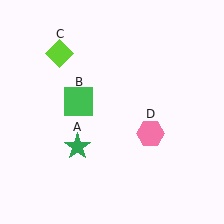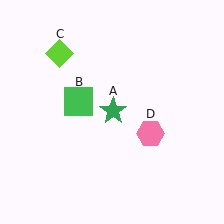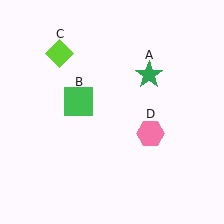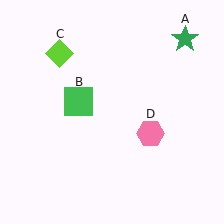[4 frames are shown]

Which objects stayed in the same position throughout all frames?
Green square (object B) and lime diamond (object C) and pink hexagon (object D) remained stationary.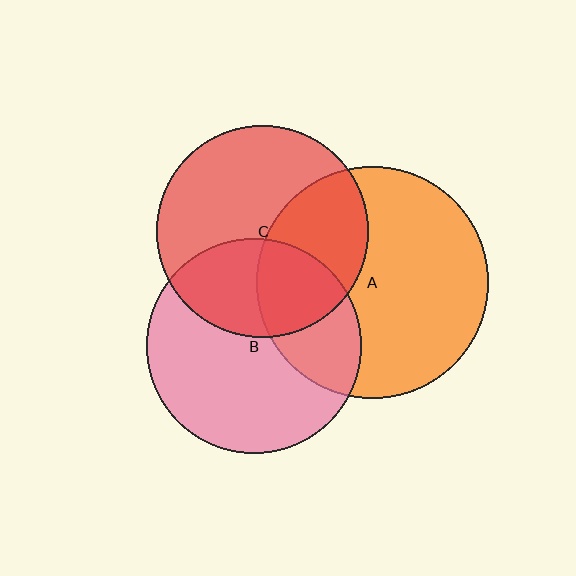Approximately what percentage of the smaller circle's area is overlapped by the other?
Approximately 35%.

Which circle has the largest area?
Circle A (orange).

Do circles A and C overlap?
Yes.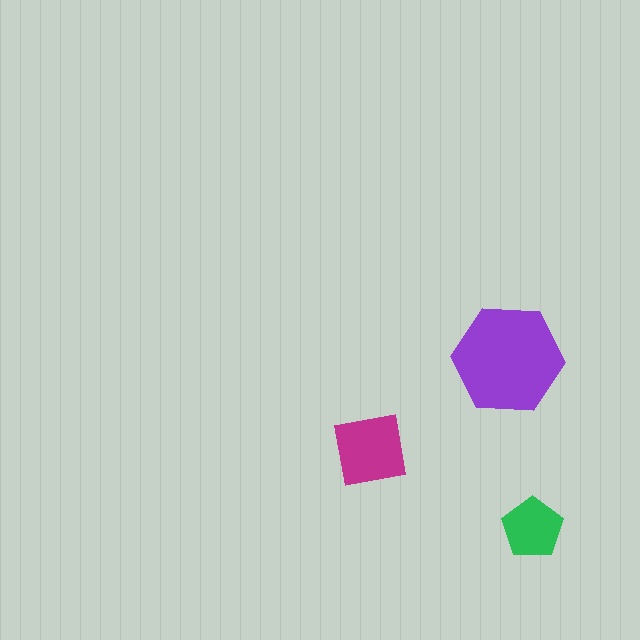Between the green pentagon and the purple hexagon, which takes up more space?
The purple hexagon.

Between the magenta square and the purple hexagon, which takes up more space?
The purple hexagon.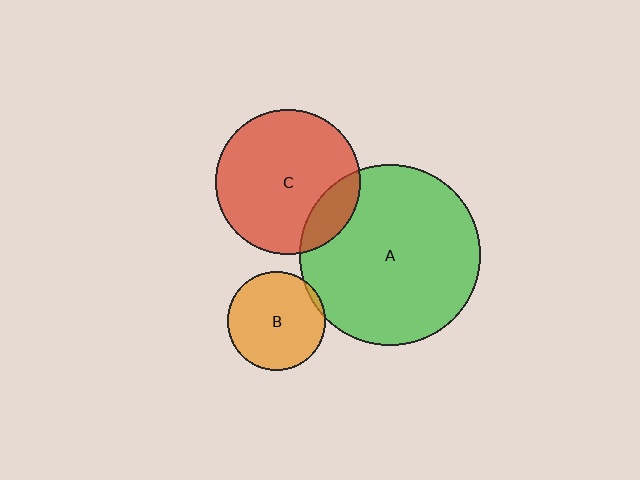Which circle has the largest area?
Circle A (green).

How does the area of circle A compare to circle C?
Approximately 1.6 times.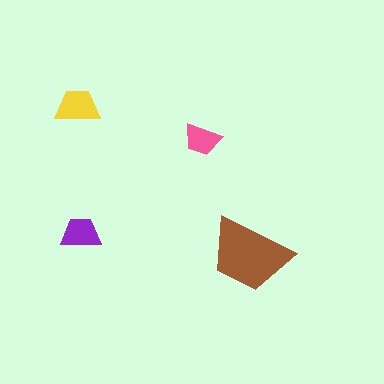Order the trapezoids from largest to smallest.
the brown one, the yellow one, the purple one, the pink one.